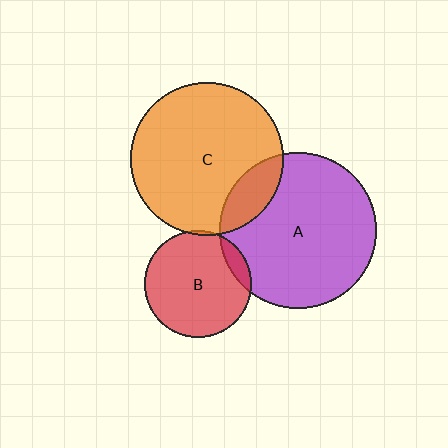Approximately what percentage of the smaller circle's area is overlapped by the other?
Approximately 15%.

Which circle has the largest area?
Circle A (purple).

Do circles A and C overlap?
Yes.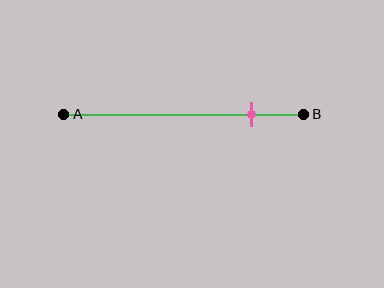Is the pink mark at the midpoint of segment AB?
No, the mark is at about 80% from A, not at the 50% midpoint.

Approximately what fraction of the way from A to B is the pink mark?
The pink mark is approximately 80% of the way from A to B.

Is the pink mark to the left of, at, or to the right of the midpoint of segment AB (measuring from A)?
The pink mark is to the right of the midpoint of segment AB.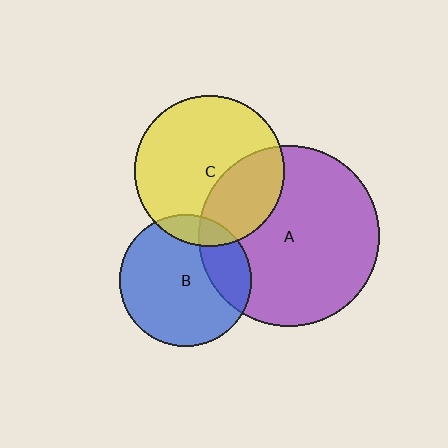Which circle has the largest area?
Circle A (purple).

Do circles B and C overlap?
Yes.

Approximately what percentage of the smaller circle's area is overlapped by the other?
Approximately 10%.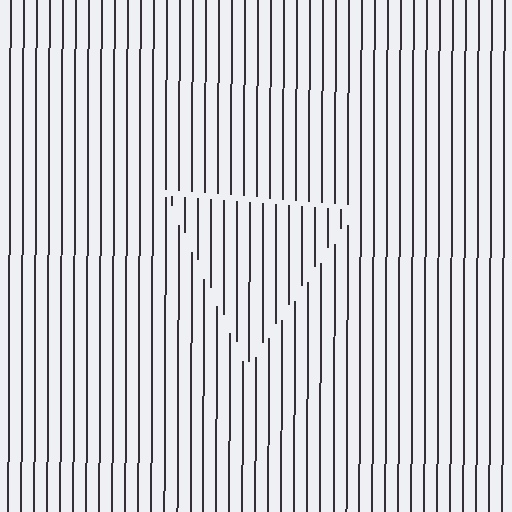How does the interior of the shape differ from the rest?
The interior of the shape contains the same grating, shifted by half a period — the contour is defined by the phase discontinuity where line-ends from the inner and outer gratings abut.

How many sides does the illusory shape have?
3 sides — the line-ends trace a triangle.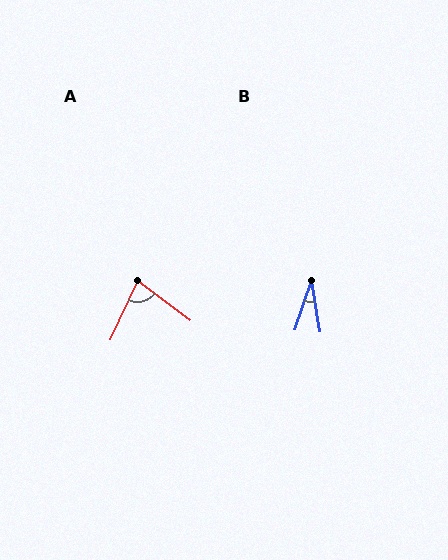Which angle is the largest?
A, at approximately 77 degrees.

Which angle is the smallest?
B, at approximately 27 degrees.